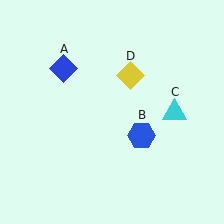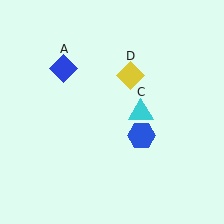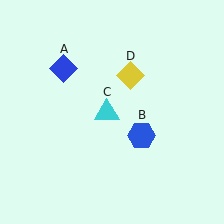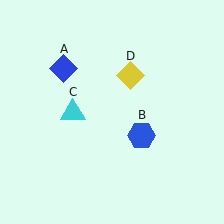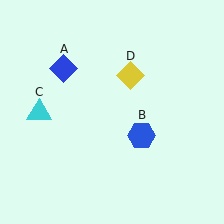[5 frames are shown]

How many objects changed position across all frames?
1 object changed position: cyan triangle (object C).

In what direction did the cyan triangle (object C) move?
The cyan triangle (object C) moved left.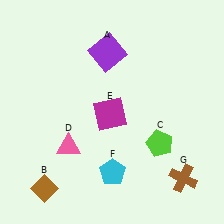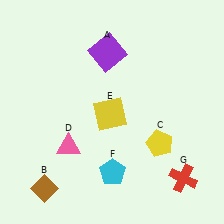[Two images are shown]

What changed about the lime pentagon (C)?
In Image 1, C is lime. In Image 2, it changed to yellow.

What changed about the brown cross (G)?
In Image 1, G is brown. In Image 2, it changed to red.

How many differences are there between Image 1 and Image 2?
There are 3 differences between the two images.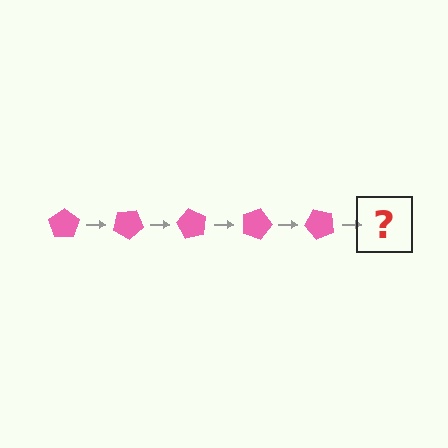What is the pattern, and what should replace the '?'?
The pattern is that the pentagon rotates 30 degrees each step. The '?' should be a pink pentagon rotated 150 degrees.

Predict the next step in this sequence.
The next step is a pink pentagon rotated 150 degrees.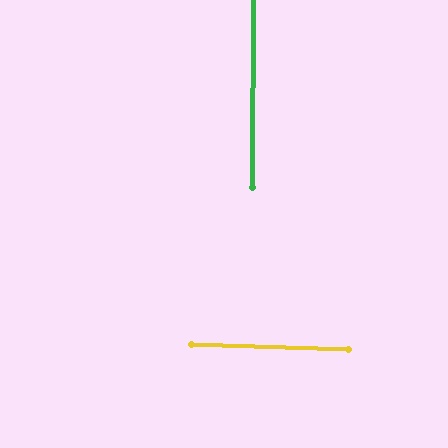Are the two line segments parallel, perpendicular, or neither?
Perpendicular — they meet at approximately 89°.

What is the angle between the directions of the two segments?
Approximately 89 degrees.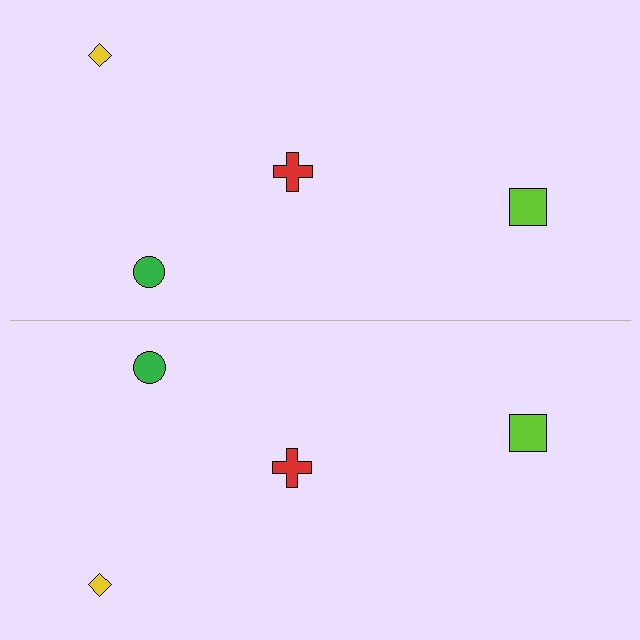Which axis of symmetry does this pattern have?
The pattern has a horizontal axis of symmetry running through the center of the image.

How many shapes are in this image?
There are 8 shapes in this image.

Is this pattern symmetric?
Yes, this pattern has bilateral (reflection) symmetry.